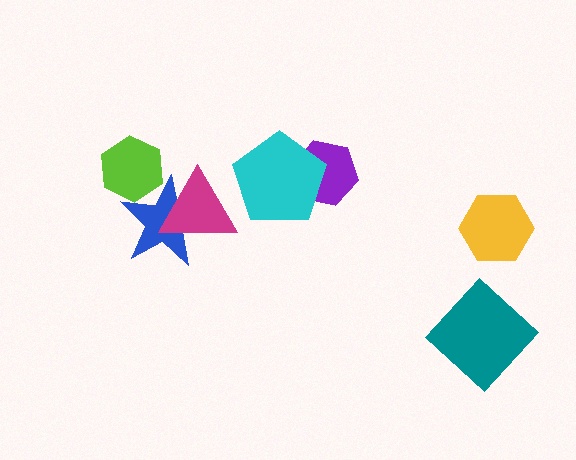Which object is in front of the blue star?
The magenta triangle is in front of the blue star.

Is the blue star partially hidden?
Yes, it is partially covered by another shape.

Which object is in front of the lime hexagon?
The blue star is in front of the lime hexagon.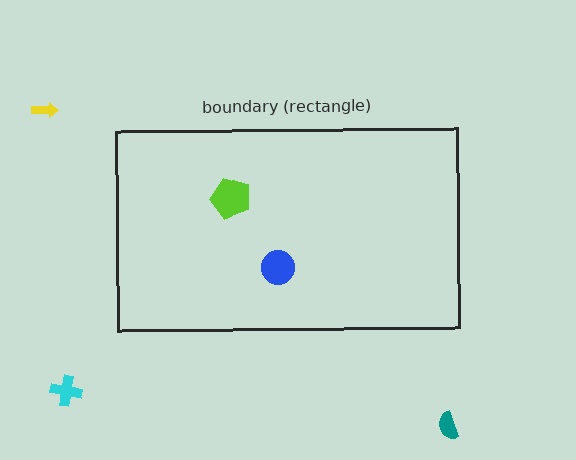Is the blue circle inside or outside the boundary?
Inside.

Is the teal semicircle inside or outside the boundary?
Outside.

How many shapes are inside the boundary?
2 inside, 3 outside.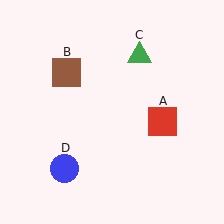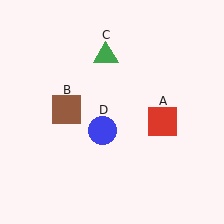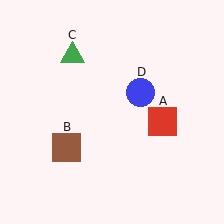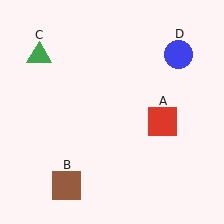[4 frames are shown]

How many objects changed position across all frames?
3 objects changed position: brown square (object B), green triangle (object C), blue circle (object D).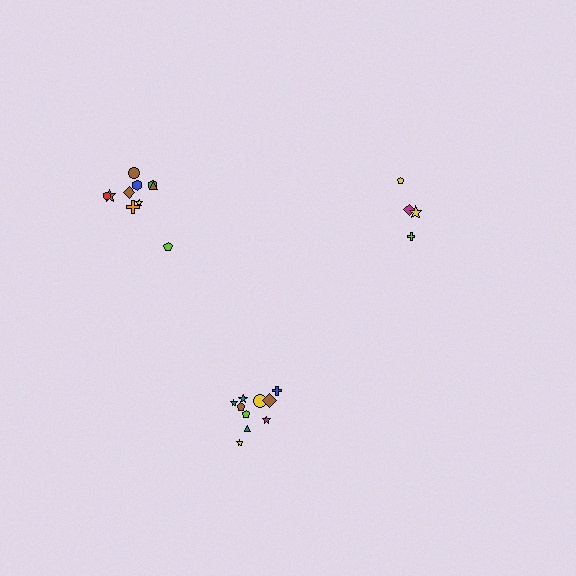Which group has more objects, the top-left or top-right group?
The top-left group.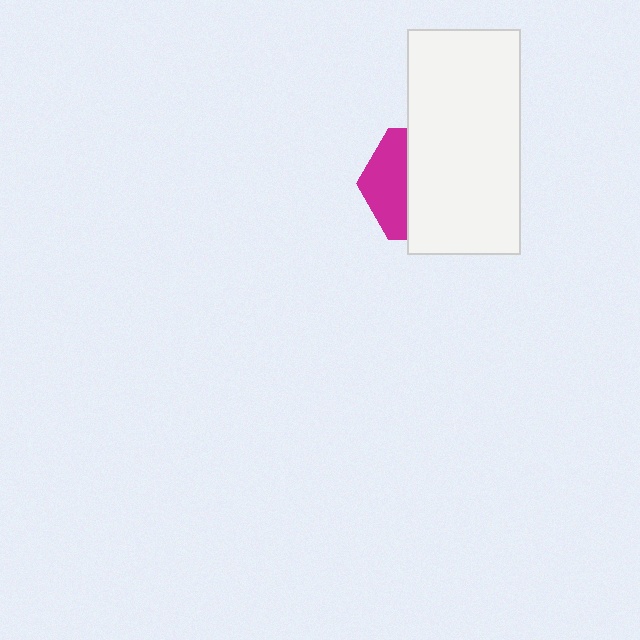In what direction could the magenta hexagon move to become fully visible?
The magenta hexagon could move left. That would shift it out from behind the white rectangle entirely.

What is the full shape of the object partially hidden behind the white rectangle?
The partially hidden object is a magenta hexagon.